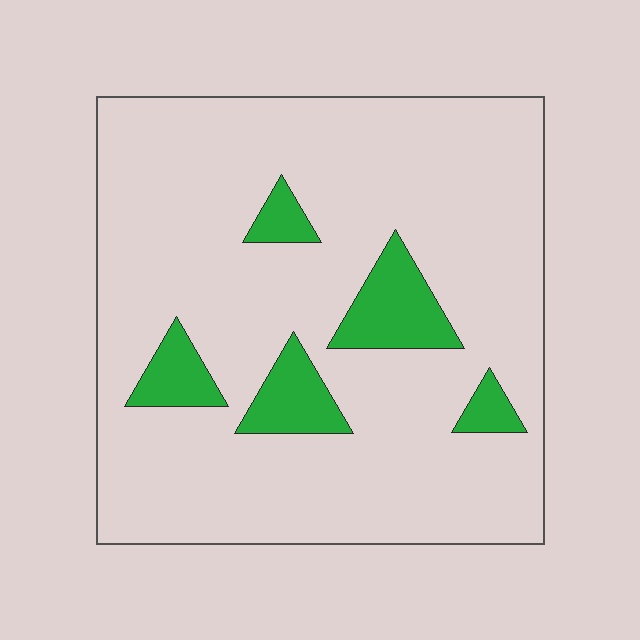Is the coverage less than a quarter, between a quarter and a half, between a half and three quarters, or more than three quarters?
Less than a quarter.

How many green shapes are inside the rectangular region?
5.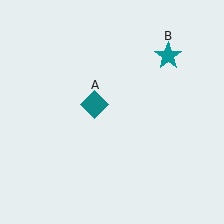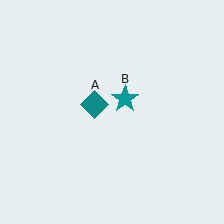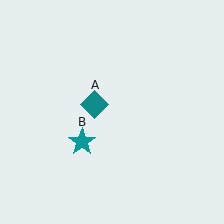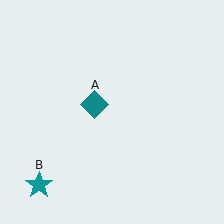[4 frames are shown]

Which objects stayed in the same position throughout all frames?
Teal diamond (object A) remained stationary.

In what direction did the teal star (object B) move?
The teal star (object B) moved down and to the left.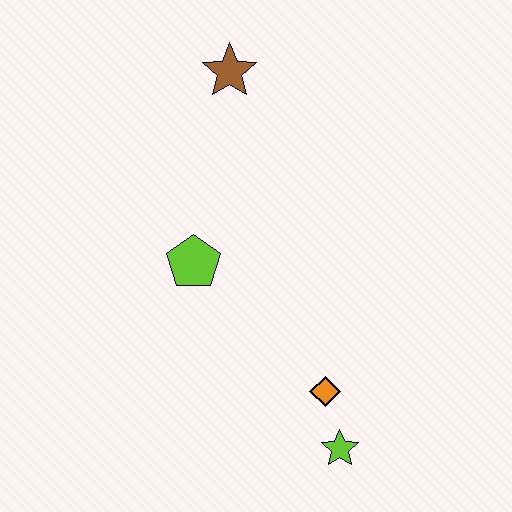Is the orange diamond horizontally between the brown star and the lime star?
Yes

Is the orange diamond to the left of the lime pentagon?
No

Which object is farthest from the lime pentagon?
The lime star is farthest from the lime pentagon.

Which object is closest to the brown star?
The lime pentagon is closest to the brown star.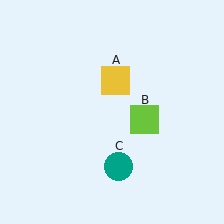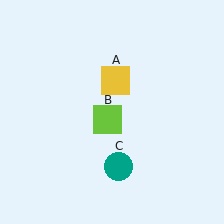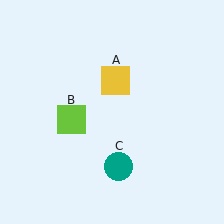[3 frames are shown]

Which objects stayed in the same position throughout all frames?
Yellow square (object A) and teal circle (object C) remained stationary.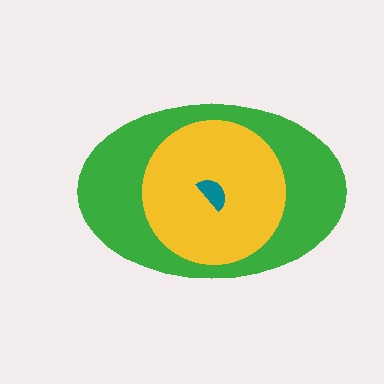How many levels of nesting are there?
3.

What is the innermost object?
The teal semicircle.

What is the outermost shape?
The green ellipse.